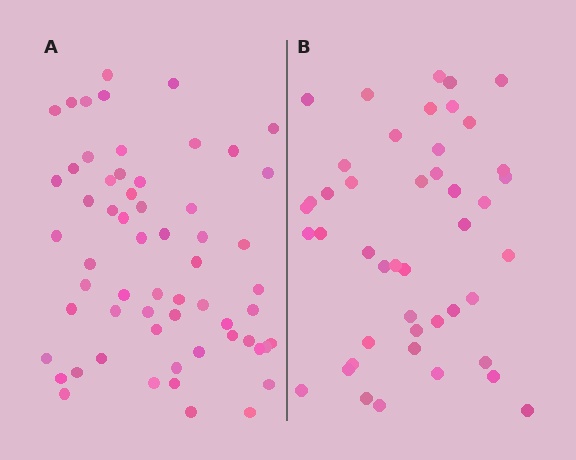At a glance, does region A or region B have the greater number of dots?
Region A (the left region) has more dots.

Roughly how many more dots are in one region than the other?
Region A has approximately 15 more dots than region B.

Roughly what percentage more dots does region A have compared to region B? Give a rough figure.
About 35% more.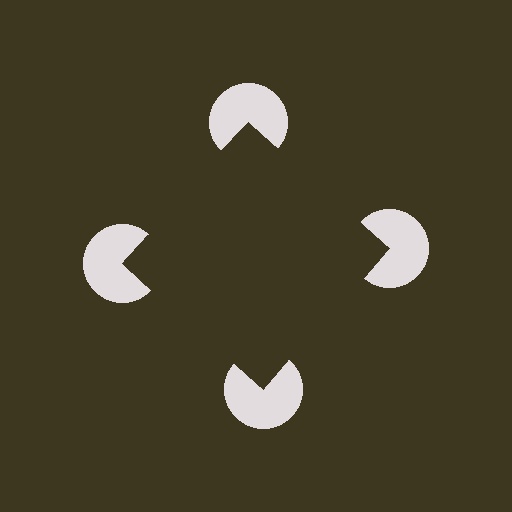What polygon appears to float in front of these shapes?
An illusory square — its edges are inferred from the aligned wedge cuts in the pac-man discs, not physically drawn.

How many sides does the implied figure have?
4 sides.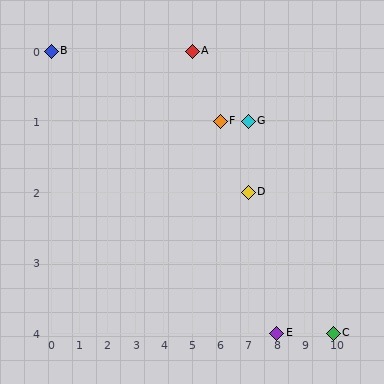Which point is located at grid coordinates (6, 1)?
Point F is at (6, 1).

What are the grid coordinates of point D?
Point D is at grid coordinates (7, 2).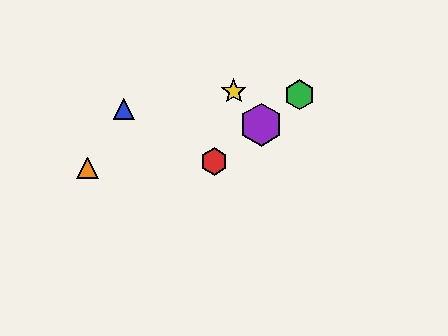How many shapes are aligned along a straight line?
3 shapes (the red hexagon, the green hexagon, the purple hexagon) are aligned along a straight line.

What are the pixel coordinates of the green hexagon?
The green hexagon is at (300, 95).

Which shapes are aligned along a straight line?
The red hexagon, the green hexagon, the purple hexagon are aligned along a straight line.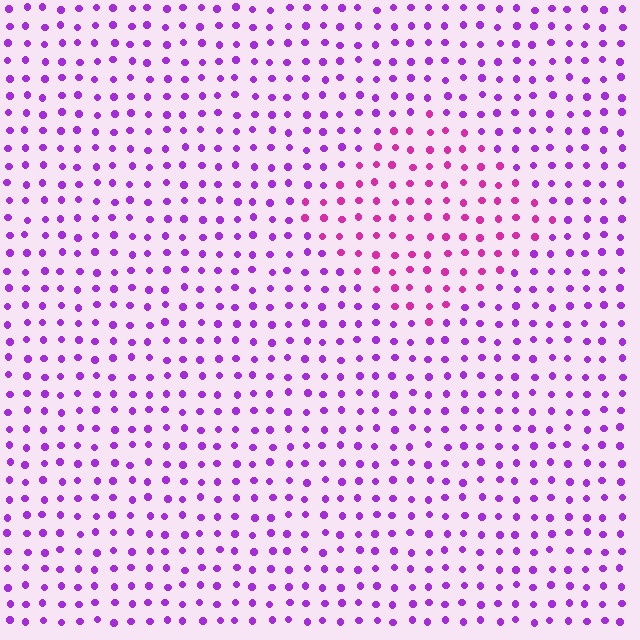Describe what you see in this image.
The image is filled with small purple elements in a uniform arrangement. A diamond-shaped region is visible where the elements are tinted to a slightly different hue, forming a subtle color boundary.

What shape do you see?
I see a diamond.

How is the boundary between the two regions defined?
The boundary is defined purely by a slight shift in hue (about 35 degrees). Spacing, size, and orientation are identical on both sides.